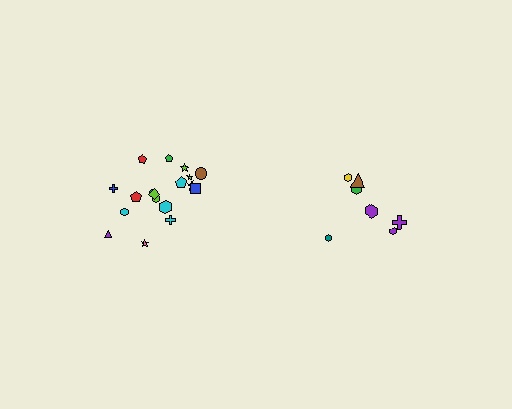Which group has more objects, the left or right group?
The left group.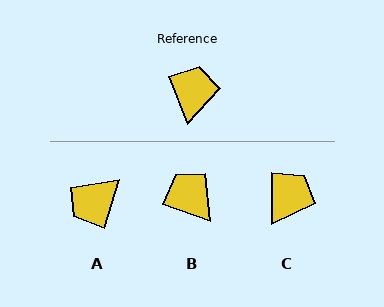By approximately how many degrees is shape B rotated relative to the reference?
Approximately 49 degrees counter-clockwise.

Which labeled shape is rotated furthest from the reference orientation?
A, about 142 degrees away.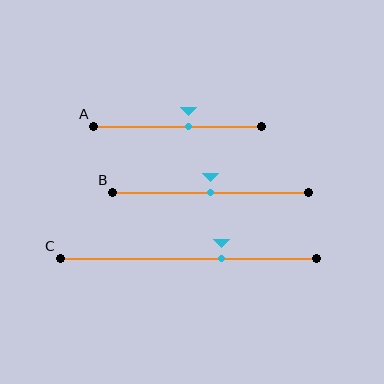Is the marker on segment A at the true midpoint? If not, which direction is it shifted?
No, the marker on segment A is shifted to the right by about 6% of the segment length.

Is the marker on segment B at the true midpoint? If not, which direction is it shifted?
Yes, the marker on segment B is at the true midpoint.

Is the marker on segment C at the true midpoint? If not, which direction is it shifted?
No, the marker on segment C is shifted to the right by about 13% of the segment length.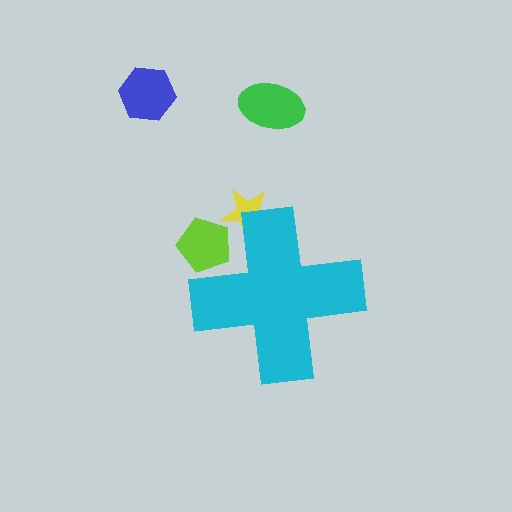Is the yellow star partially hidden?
Yes, the yellow star is partially hidden behind the cyan cross.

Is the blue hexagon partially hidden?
No, the blue hexagon is fully visible.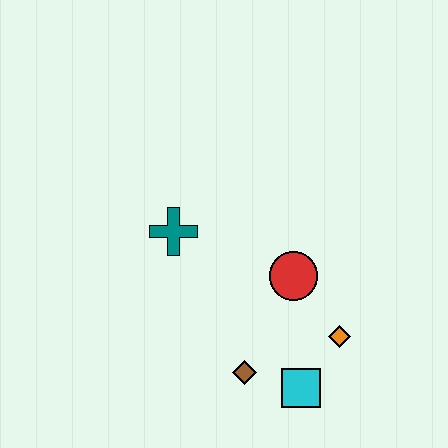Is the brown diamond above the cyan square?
Yes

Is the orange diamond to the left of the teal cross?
No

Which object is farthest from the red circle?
The teal cross is farthest from the red circle.